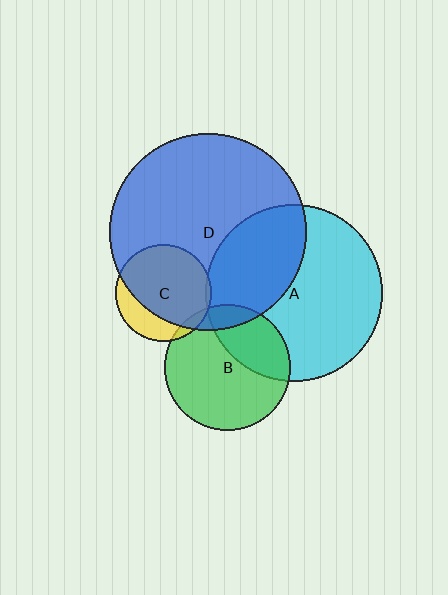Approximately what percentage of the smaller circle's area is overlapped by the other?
Approximately 5%.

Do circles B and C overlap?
Yes.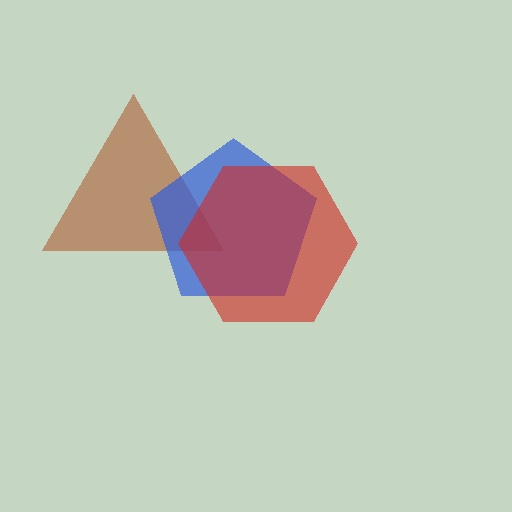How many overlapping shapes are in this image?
There are 3 overlapping shapes in the image.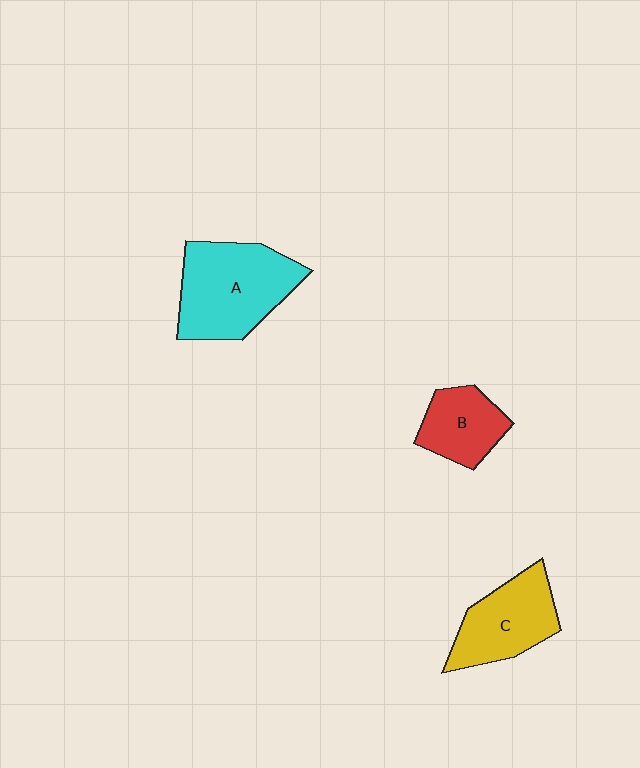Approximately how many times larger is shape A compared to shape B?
Approximately 1.8 times.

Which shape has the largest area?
Shape A (cyan).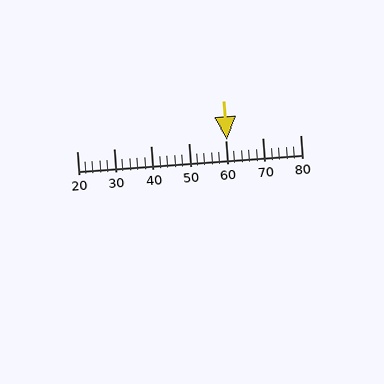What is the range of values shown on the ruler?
The ruler shows values from 20 to 80.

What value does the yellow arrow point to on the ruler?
The yellow arrow points to approximately 60.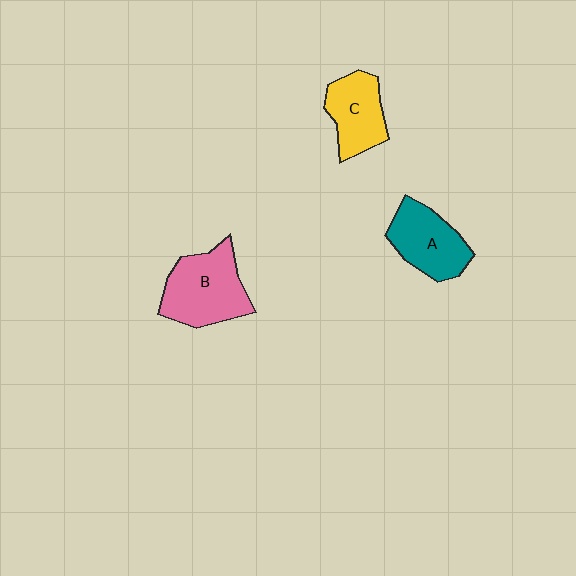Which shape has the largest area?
Shape B (pink).